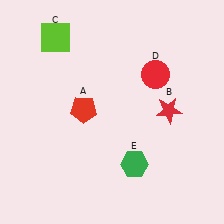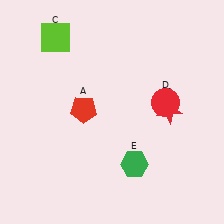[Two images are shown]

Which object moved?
The red circle (D) moved down.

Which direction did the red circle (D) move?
The red circle (D) moved down.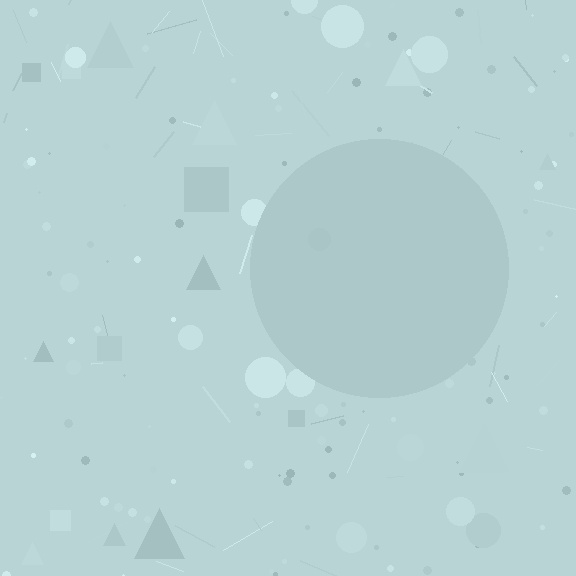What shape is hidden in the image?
A circle is hidden in the image.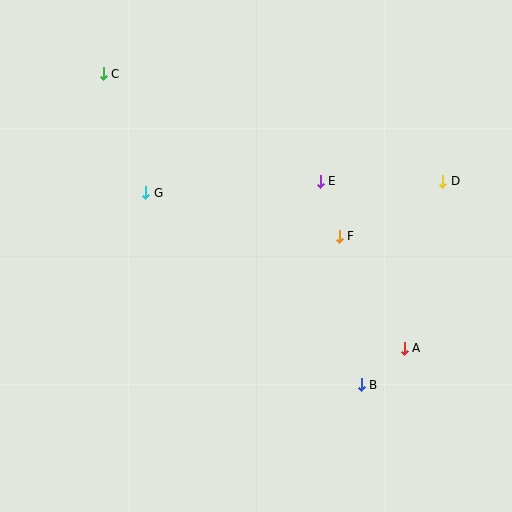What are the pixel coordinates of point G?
Point G is at (146, 193).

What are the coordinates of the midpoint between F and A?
The midpoint between F and A is at (372, 292).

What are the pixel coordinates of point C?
Point C is at (103, 74).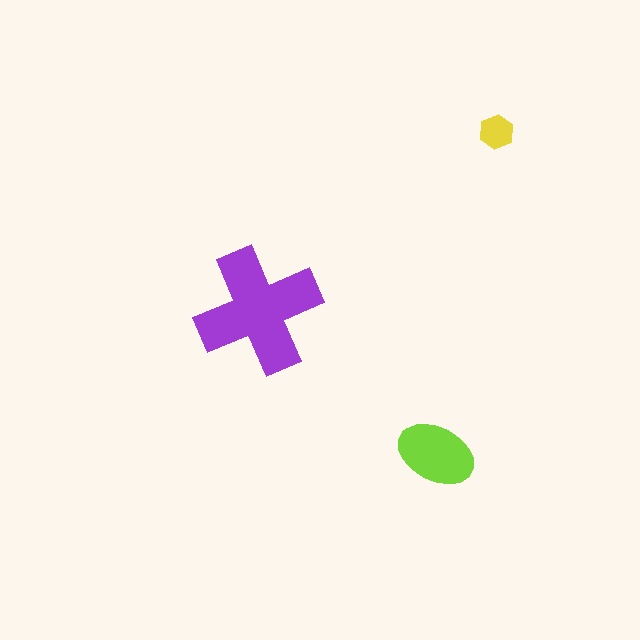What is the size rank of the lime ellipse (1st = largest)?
2nd.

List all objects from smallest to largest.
The yellow hexagon, the lime ellipse, the purple cross.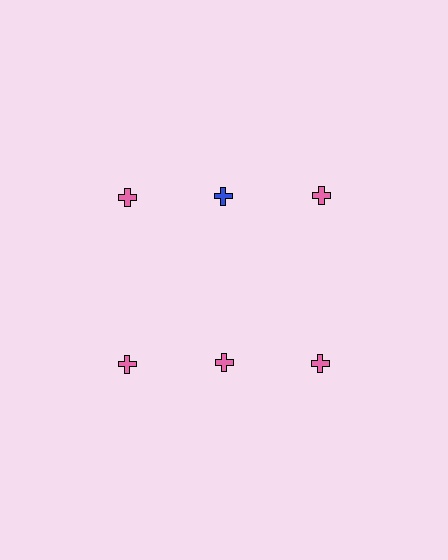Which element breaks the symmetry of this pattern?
The blue cross in the top row, second from left column breaks the symmetry. All other shapes are pink crosses.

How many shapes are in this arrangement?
There are 6 shapes arranged in a grid pattern.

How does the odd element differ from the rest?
It has a different color: blue instead of pink.